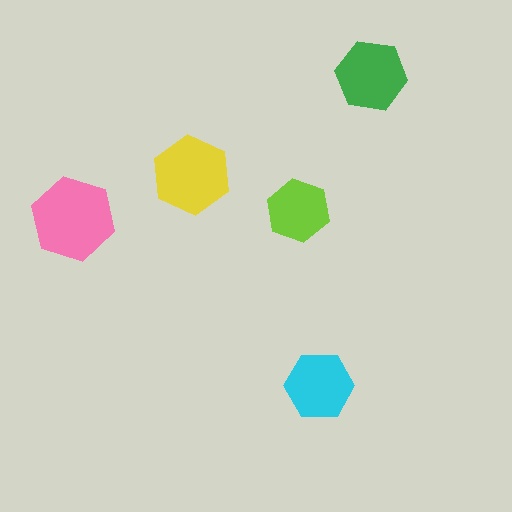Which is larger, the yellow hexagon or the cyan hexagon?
The yellow one.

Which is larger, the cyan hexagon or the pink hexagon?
The pink one.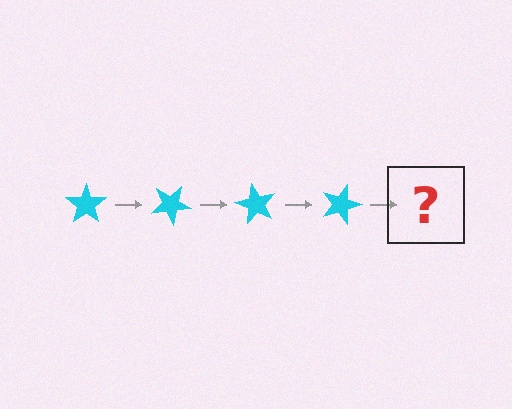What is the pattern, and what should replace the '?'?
The pattern is that the star rotates 30 degrees each step. The '?' should be a cyan star rotated 120 degrees.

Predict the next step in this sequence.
The next step is a cyan star rotated 120 degrees.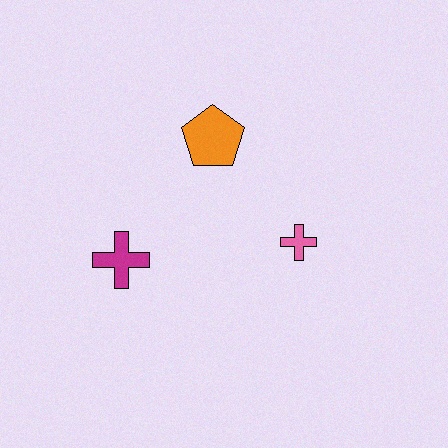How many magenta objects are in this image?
There is 1 magenta object.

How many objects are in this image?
There are 3 objects.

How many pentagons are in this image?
There is 1 pentagon.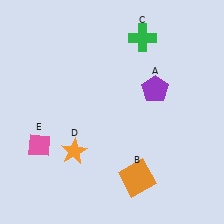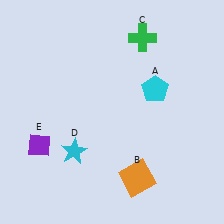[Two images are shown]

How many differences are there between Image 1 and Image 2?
There are 3 differences between the two images.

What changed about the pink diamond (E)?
In Image 1, E is pink. In Image 2, it changed to purple.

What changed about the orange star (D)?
In Image 1, D is orange. In Image 2, it changed to cyan.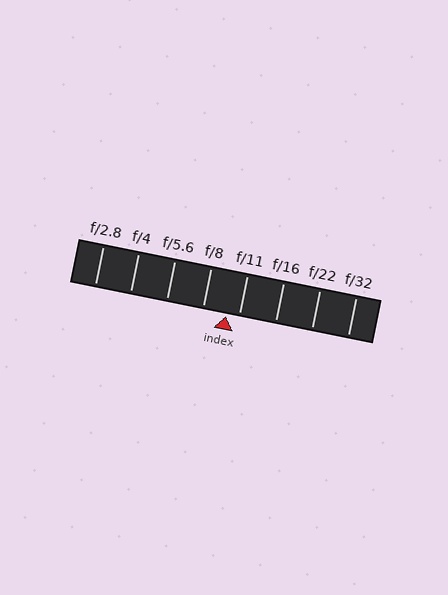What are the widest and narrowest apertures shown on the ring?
The widest aperture shown is f/2.8 and the narrowest is f/32.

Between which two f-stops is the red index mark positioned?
The index mark is between f/8 and f/11.